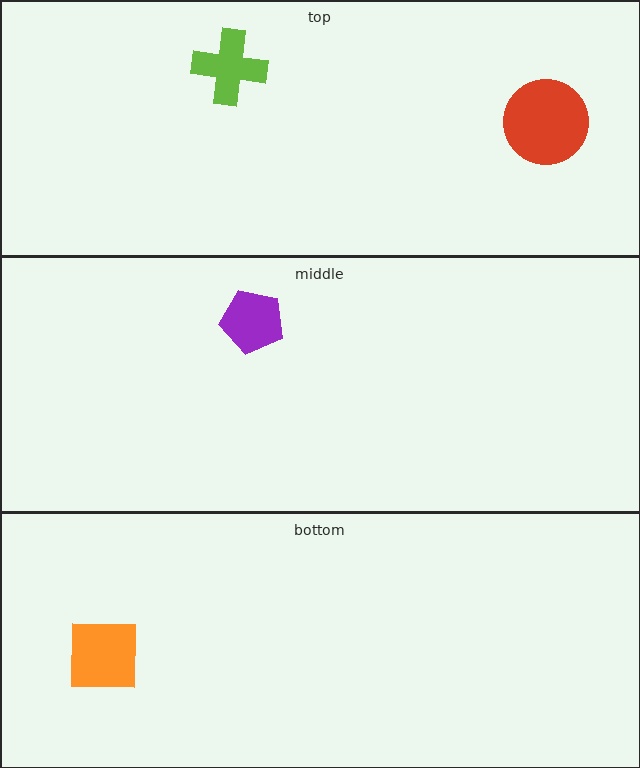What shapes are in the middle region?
The purple pentagon.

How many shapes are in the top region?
2.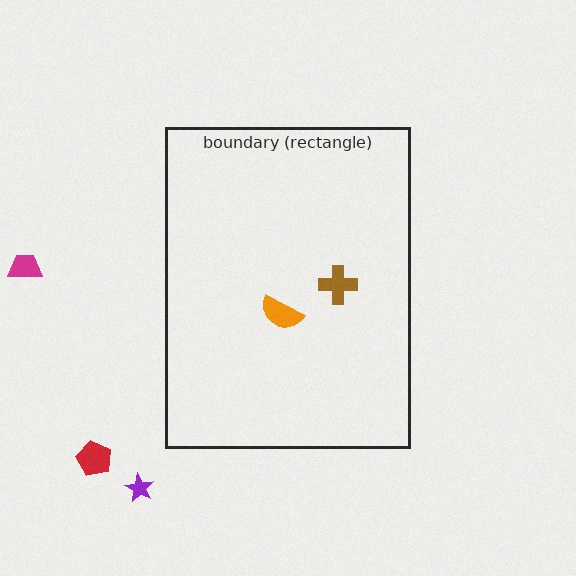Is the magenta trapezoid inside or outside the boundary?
Outside.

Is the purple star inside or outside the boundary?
Outside.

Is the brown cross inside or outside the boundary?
Inside.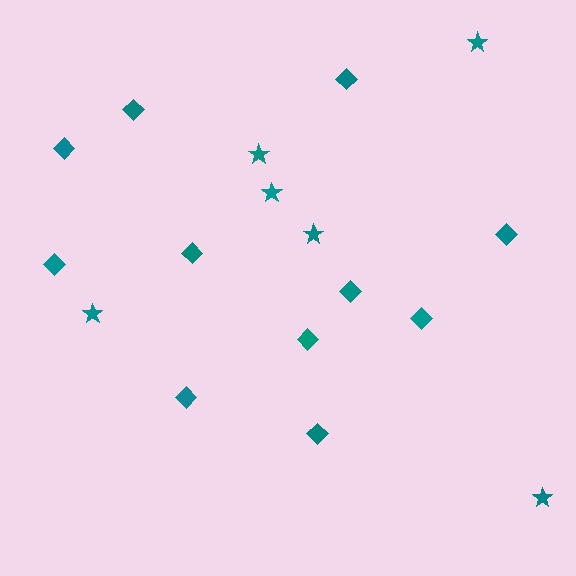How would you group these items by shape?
There are 2 groups: one group of diamonds (11) and one group of stars (6).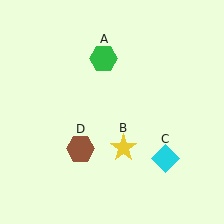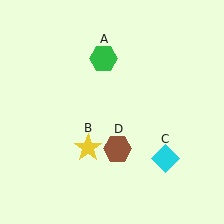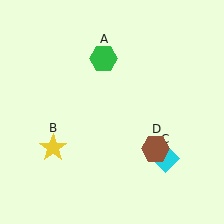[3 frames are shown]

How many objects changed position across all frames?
2 objects changed position: yellow star (object B), brown hexagon (object D).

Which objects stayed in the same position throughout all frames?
Green hexagon (object A) and cyan diamond (object C) remained stationary.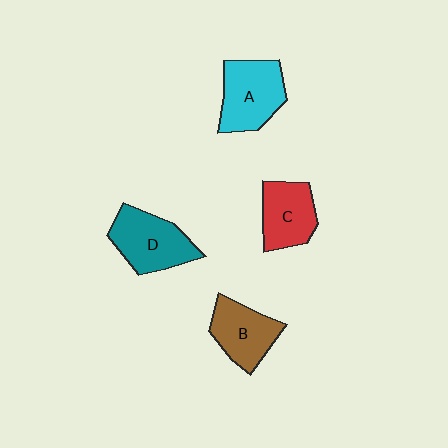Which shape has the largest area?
Shape D (teal).